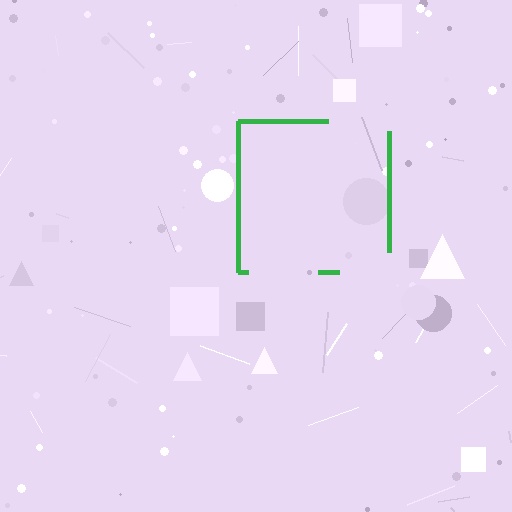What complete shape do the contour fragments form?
The contour fragments form a square.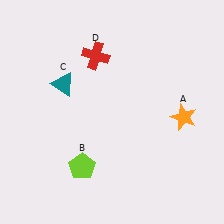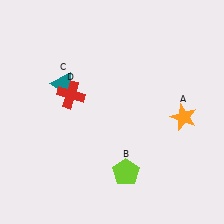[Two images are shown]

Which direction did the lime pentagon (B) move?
The lime pentagon (B) moved right.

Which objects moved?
The objects that moved are: the lime pentagon (B), the red cross (D).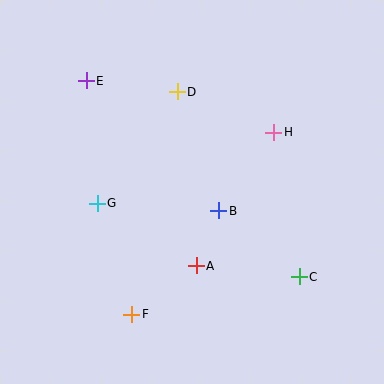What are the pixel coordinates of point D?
Point D is at (177, 92).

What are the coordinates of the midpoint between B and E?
The midpoint between B and E is at (153, 146).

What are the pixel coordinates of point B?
Point B is at (219, 211).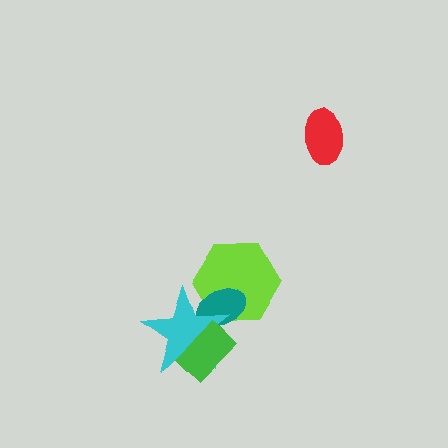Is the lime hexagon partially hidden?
Yes, it is partially covered by another shape.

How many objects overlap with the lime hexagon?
2 objects overlap with the lime hexagon.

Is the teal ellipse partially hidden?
Yes, it is partially covered by another shape.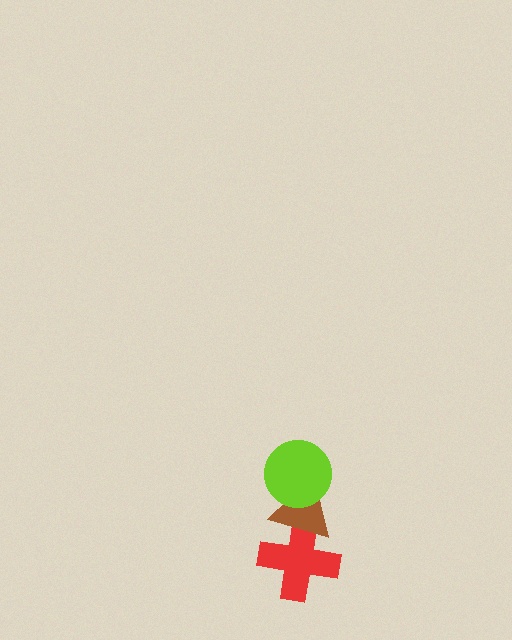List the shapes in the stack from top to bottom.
From top to bottom: the lime circle, the brown triangle, the red cross.